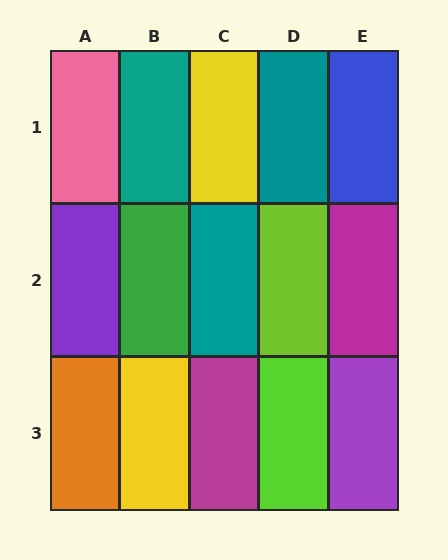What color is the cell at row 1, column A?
Pink.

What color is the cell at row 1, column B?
Teal.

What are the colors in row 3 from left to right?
Orange, yellow, magenta, lime, purple.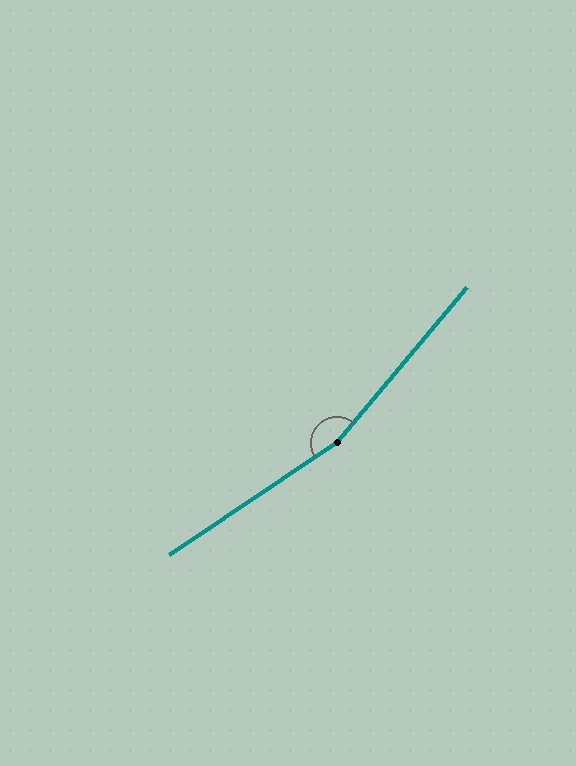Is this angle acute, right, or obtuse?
It is obtuse.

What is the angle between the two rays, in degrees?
Approximately 164 degrees.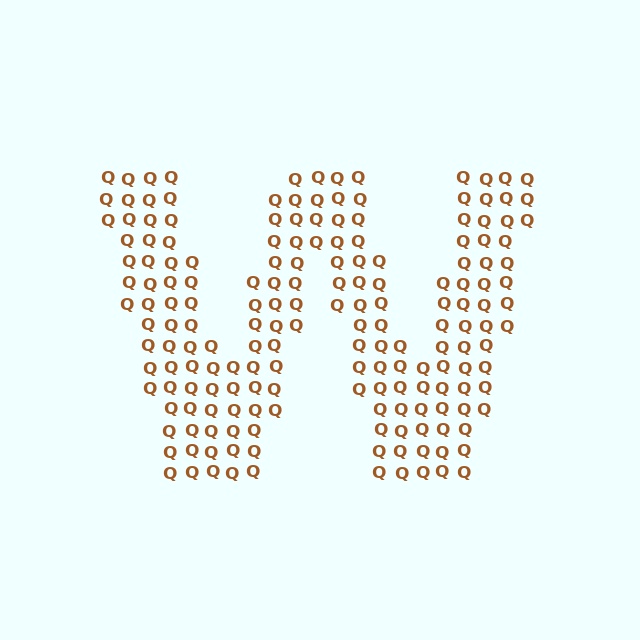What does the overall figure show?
The overall figure shows the letter W.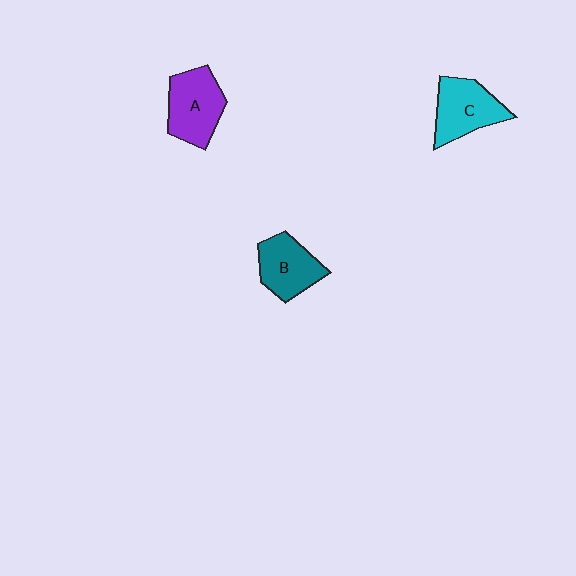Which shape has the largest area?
Shape A (purple).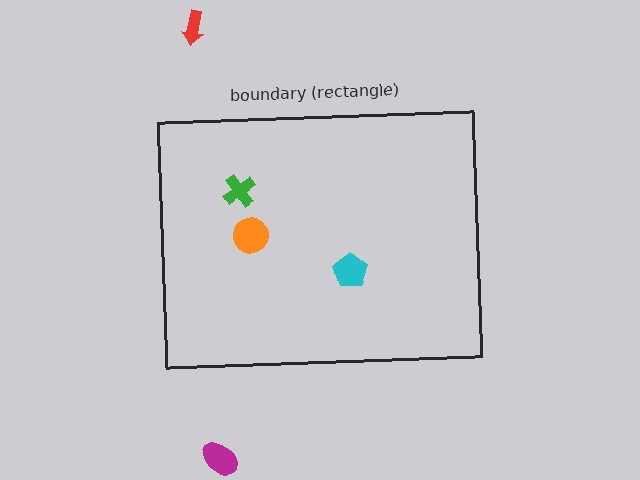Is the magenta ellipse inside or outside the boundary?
Outside.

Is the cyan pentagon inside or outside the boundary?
Inside.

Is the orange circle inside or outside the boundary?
Inside.